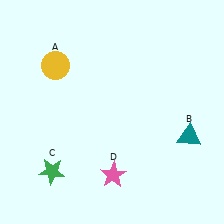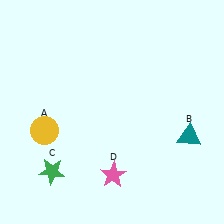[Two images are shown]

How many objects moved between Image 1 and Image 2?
1 object moved between the two images.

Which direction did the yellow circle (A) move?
The yellow circle (A) moved down.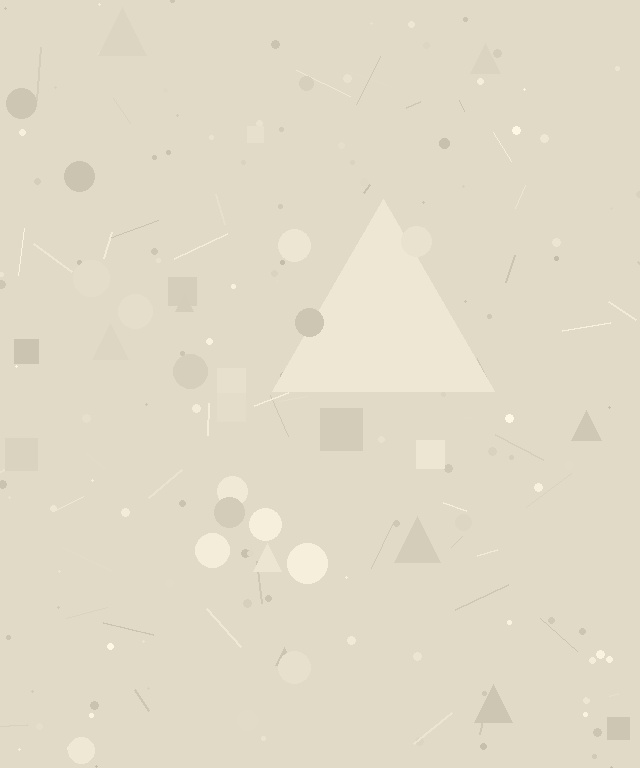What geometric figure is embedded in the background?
A triangle is embedded in the background.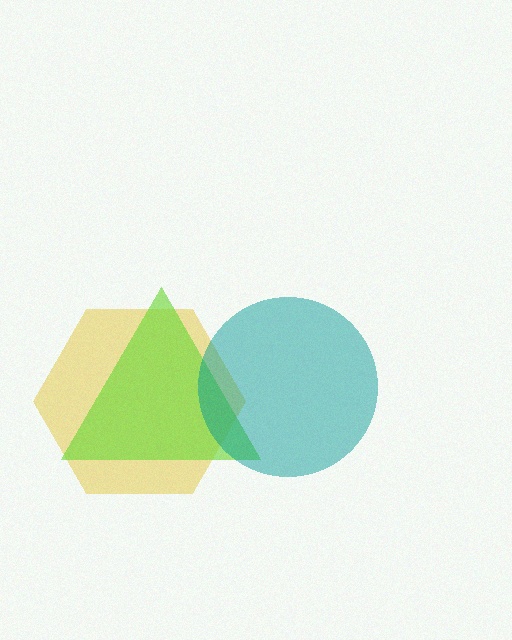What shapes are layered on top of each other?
The layered shapes are: a yellow hexagon, a lime triangle, a teal circle.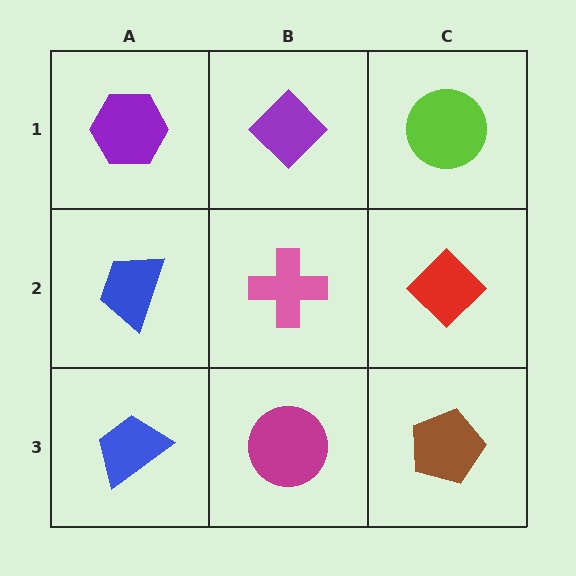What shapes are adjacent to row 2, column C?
A lime circle (row 1, column C), a brown pentagon (row 3, column C), a pink cross (row 2, column B).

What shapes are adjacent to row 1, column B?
A pink cross (row 2, column B), a purple hexagon (row 1, column A), a lime circle (row 1, column C).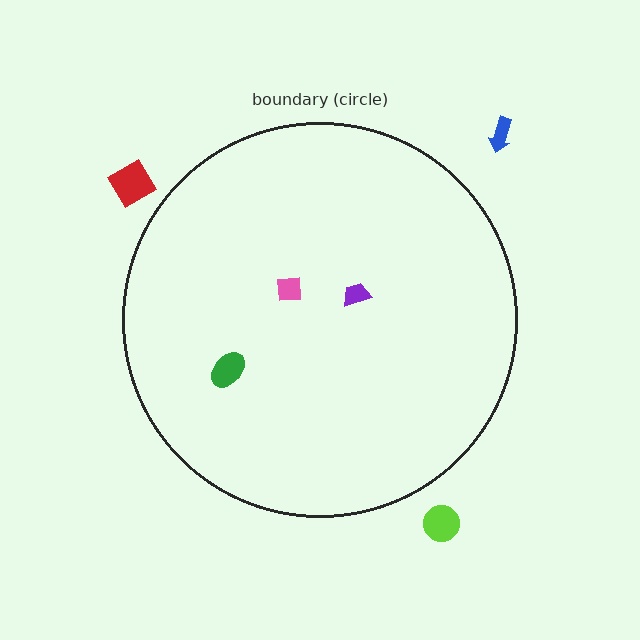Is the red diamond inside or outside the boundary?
Outside.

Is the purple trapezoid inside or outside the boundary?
Inside.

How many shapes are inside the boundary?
3 inside, 3 outside.